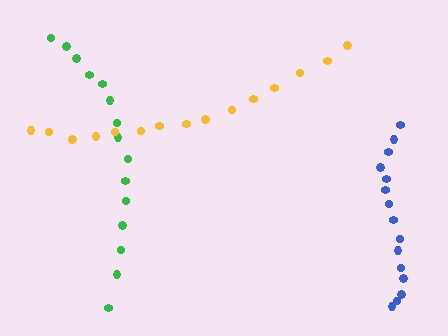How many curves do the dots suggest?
There are 3 distinct paths.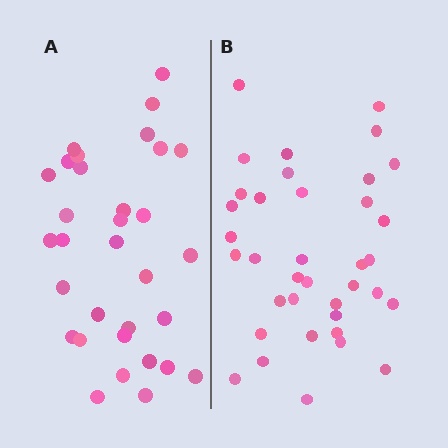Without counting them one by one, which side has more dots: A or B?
Region B (the right region) has more dots.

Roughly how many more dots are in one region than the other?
Region B has about 5 more dots than region A.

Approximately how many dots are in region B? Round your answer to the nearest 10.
About 40 dots. (The exact count is 37, which rounds to 40.)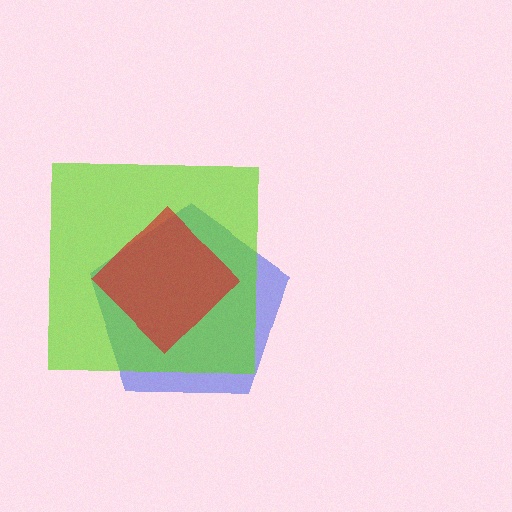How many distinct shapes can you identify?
There are 3 distinct shapes: a blue pentagon, a lime square, a red diamond.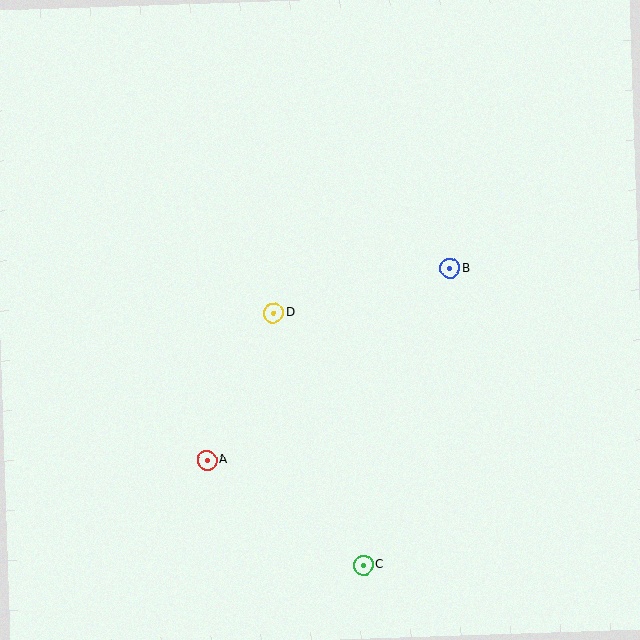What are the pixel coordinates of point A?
Point A is at (207, 460).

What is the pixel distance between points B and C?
The distance between B and C is 309 pixels.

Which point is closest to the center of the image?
Point D at (274, 313) is closest to the center.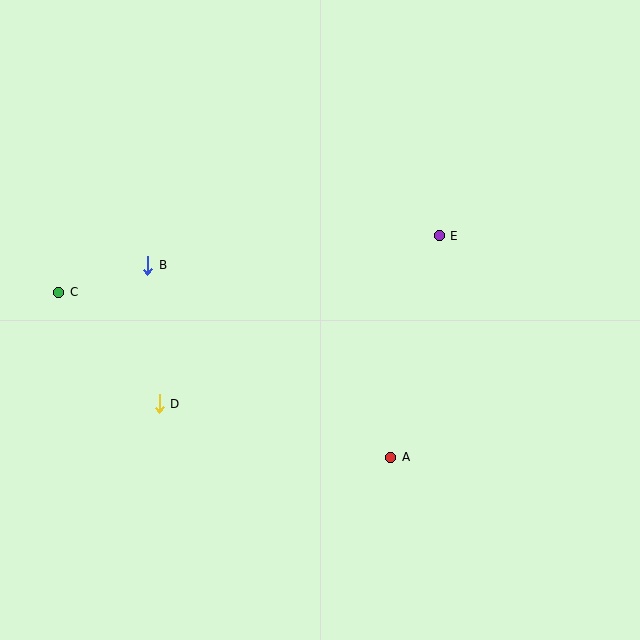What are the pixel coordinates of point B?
Point B is at (148, 265).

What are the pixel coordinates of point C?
Point C is at (59, 292).